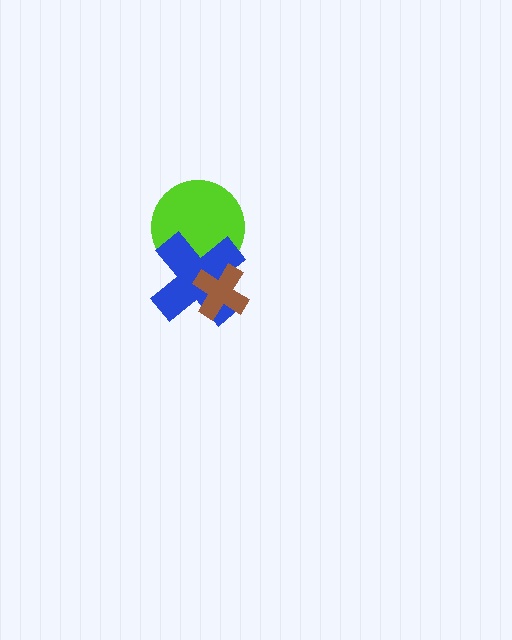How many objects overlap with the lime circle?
1 object overlaps with the lime circle.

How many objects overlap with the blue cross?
2 objects overlap with the blue cross.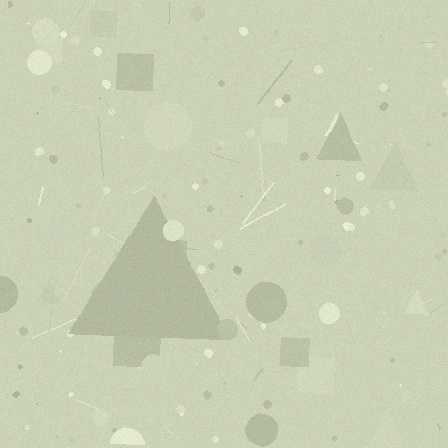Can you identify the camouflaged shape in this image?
The camouflaged shape is a triangle.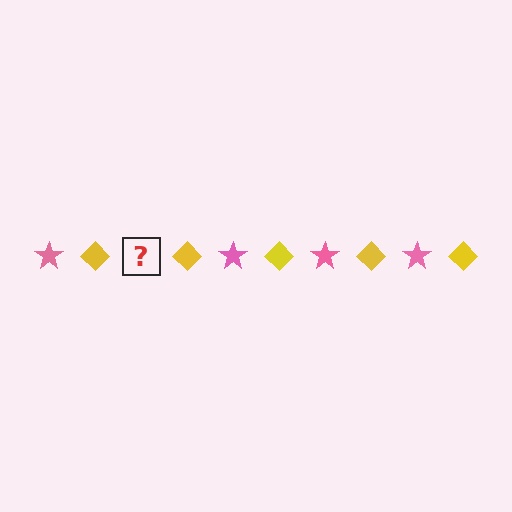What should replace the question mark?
The question mark should be replaced with a pink star.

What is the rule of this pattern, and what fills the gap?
The rule is that the pattern alternates between pink star and yellow diamond. The gap should be filled with a pink star.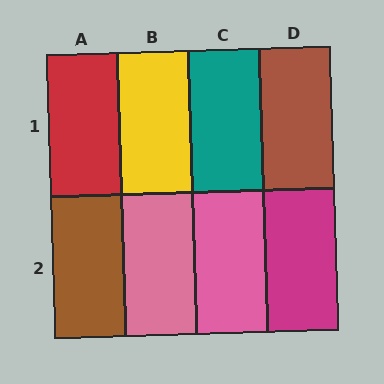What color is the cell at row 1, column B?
Yellow.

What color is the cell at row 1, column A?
Red.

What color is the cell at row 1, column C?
Teal.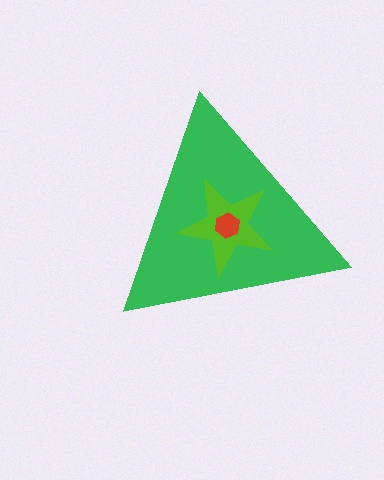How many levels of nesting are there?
3.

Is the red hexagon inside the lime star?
Yes.